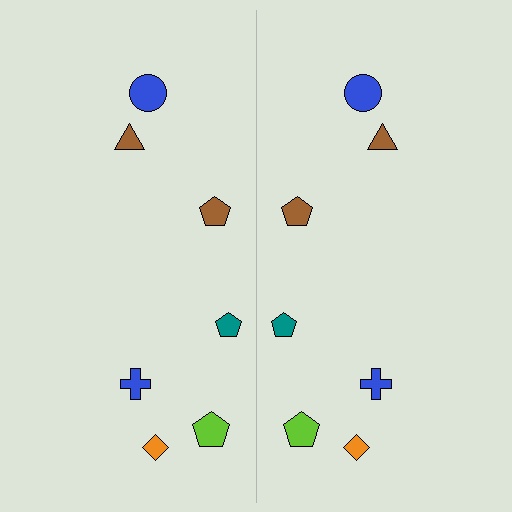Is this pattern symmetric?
Yes, this pattern has bilateral (reflection) symmetry.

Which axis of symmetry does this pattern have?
The pattern has a vertical axis of symmetry running through the center of the image.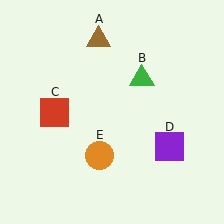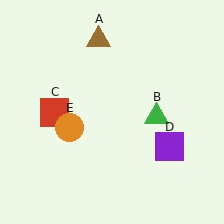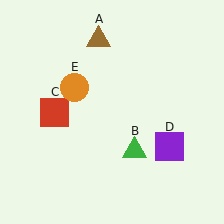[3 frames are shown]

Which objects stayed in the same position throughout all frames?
Brown triangle (object A) and red square (object C) and purple square (object D) remained stationary.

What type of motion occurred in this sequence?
The green triangle (object B), orange circle (object E) rotated clockwise around the center of the scene.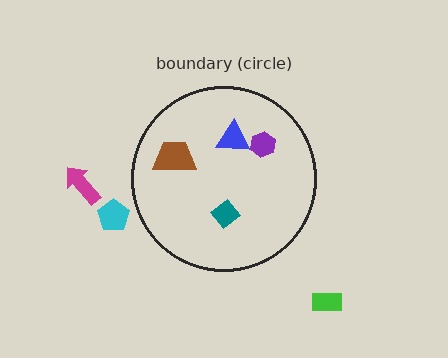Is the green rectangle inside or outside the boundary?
Outside.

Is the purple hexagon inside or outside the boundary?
Inside.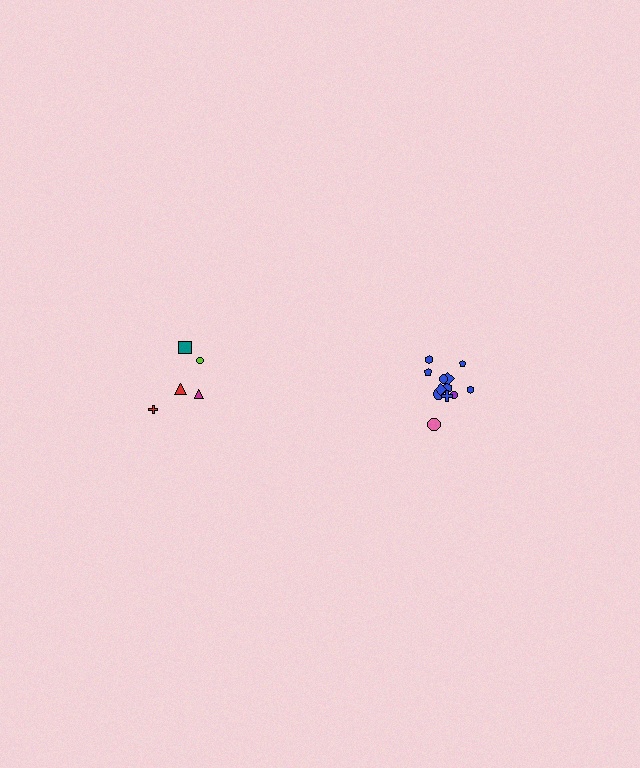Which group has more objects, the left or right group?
The right group.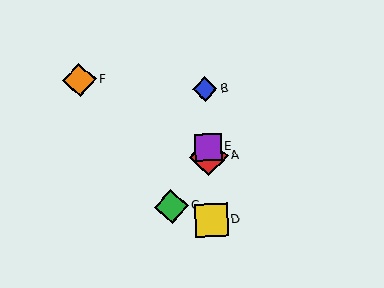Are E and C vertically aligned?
No, E is at x≈208 and C is at x≈171.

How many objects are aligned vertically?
4 objects (A, B, D, E) are aligned vertically.